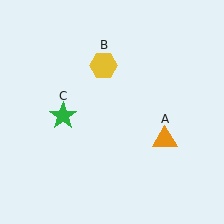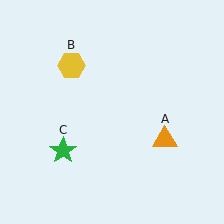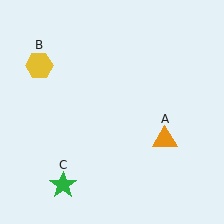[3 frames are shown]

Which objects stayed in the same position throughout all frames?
Orange triangle (object A) remained stationary.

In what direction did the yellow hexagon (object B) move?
The yellow hexagon (object B) moved left.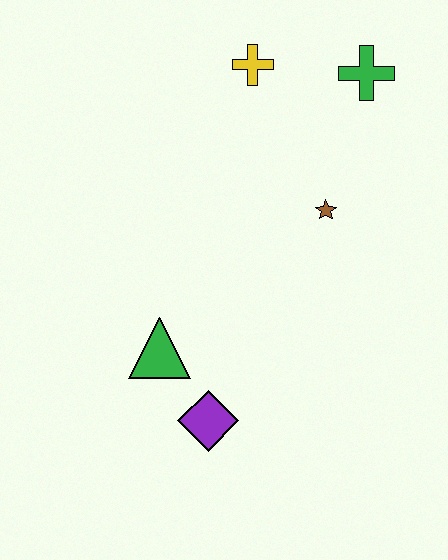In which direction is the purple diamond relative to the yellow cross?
The purple diamond is below the yellow cross.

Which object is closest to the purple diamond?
The green triangle is closest to the purple diamond.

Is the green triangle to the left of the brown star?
Yes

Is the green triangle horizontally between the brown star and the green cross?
No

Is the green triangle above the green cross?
No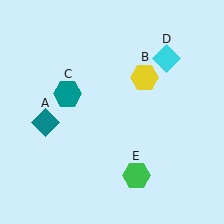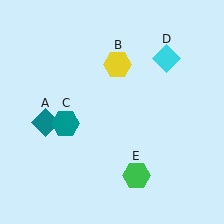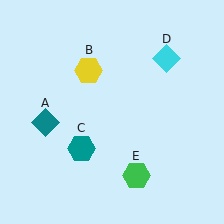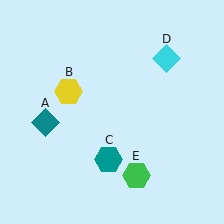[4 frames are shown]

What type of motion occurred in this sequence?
The yellow hexagon (object B), teal hexagon (object C) rotated counterclockwise around the center of the scene.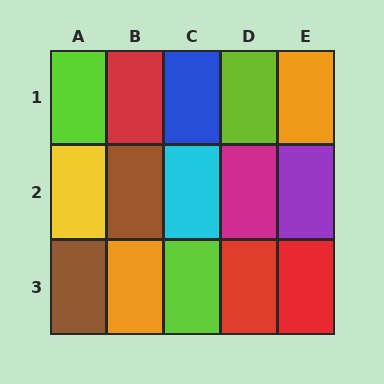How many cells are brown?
2 cells are brown.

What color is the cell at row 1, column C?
Blue.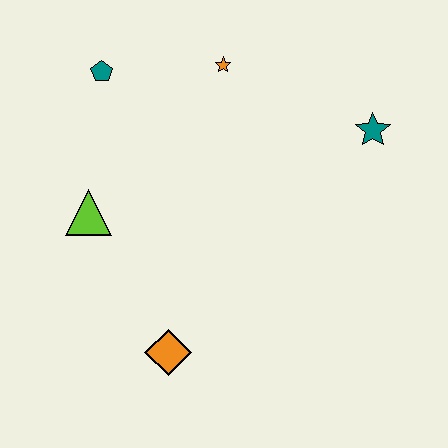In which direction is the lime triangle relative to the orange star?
The lime triangle is below the orange star.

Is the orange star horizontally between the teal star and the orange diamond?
Yes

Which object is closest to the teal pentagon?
The orange star is closest to the teal pentagon.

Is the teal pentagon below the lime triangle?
No